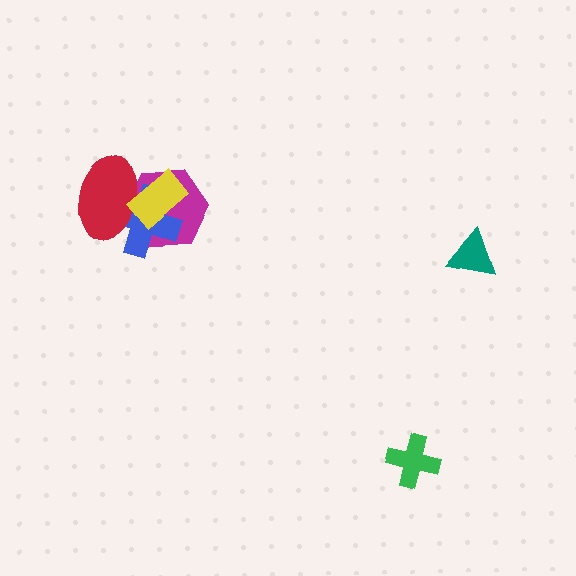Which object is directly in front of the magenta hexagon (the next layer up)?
The blue cross is directly in front of the magenta hexagon.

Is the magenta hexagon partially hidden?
Yes, it is partially covered by another shape.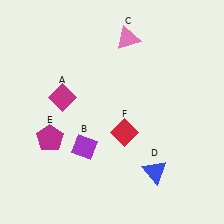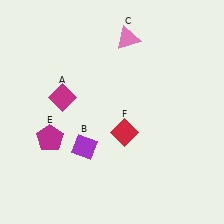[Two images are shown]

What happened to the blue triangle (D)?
The blue triangle (D) was removed in Image 2. It was in the bottom-right area of Image 1.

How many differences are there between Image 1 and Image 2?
There is 1 difference between the two images.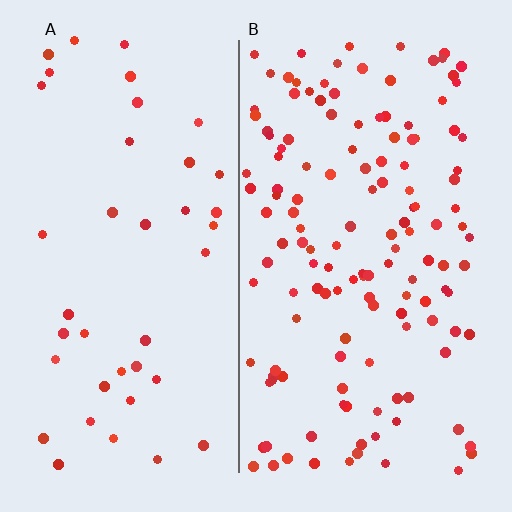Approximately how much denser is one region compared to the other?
Approximately 3.4× — region B over region A.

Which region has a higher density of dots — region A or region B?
B (the right).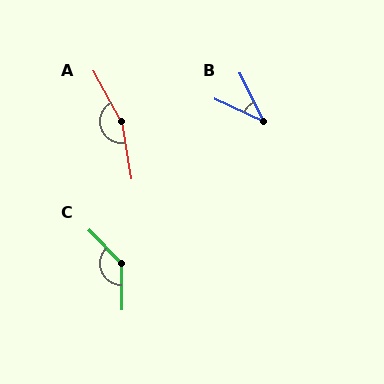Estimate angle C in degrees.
Approximately 137 degrees.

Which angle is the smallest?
B, at approximately 40 degrees.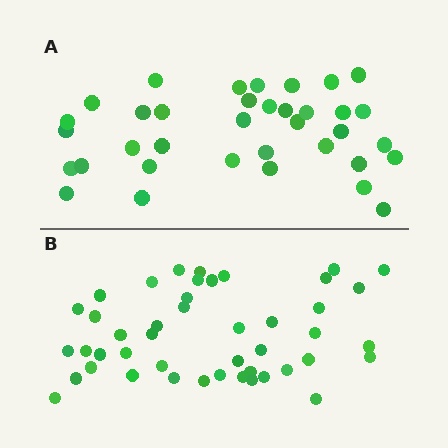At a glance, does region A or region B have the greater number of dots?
Region B (the bottom region) has more dots.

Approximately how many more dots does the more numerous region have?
Region B has roughly 8 or so more dots than region A.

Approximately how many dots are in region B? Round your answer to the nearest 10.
About 40 dots. (The exact count is 45, which rounds to 40.)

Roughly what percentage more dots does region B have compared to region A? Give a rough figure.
About 25% more.